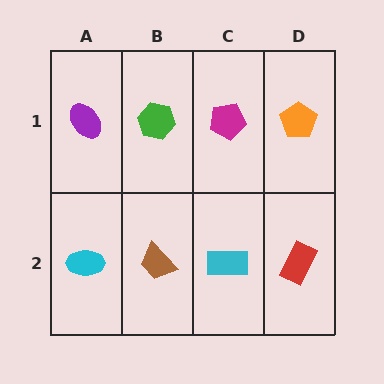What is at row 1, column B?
A green hexagon.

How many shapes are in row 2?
4 shapes.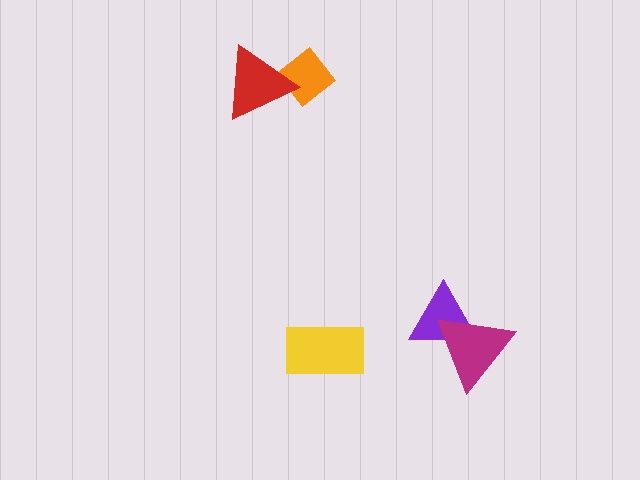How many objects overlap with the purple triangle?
1 object overlaps with the purple triangle.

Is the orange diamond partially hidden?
Yes, it is partially covered by another shape.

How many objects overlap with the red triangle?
1 object overlaps with the red triangle.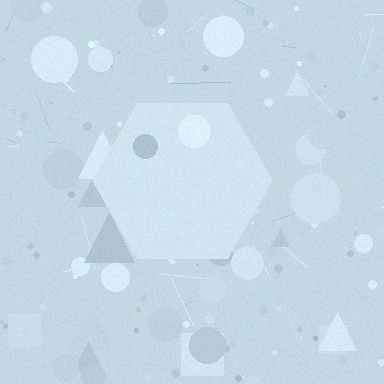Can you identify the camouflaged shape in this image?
The camouflaged shape is a hexagon.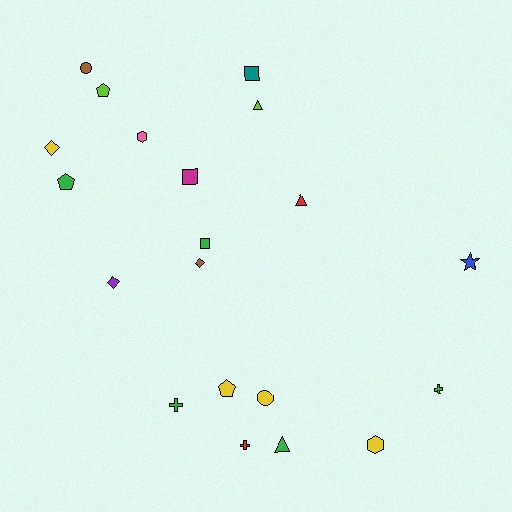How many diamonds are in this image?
There are 3 diamonds.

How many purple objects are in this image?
There is 1 purple object.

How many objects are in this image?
There are 20 objects.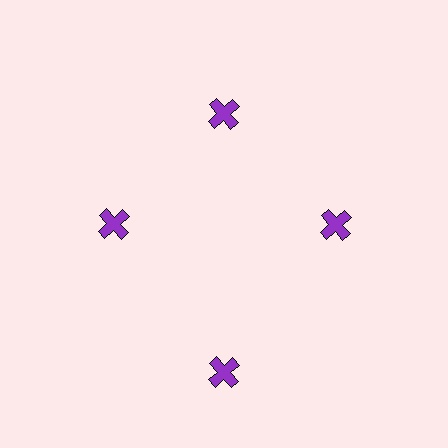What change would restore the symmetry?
The symmetry would be restored by moving it inward, back onto the ring so that all 4 crosses sit at equal angles and equal distance from the center.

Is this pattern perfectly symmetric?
No. The 4 purple crosses are arranged in a ring, but one element near the 6 o'clock position is pushed outward from the center, breaking the 4-fold rotational symmetry.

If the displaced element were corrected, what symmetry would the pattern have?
It would have 4-fold rotational symmetry — the pattern would map onto itself every 90 degrees.